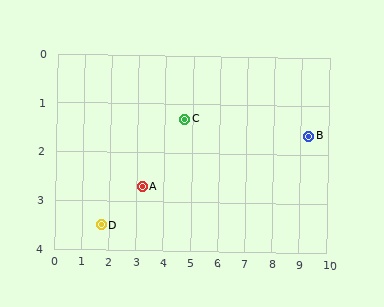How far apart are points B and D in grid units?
Points B and D are about 7.8 grid units apart.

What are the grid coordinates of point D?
Point D is at approximately (1.7, 3.5).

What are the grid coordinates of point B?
Point B is at approximately (9.3, 1.6).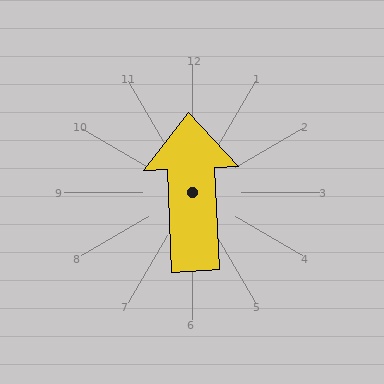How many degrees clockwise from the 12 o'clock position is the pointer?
Approximately 357 degrees.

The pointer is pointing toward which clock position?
Roughly 12 o'clock.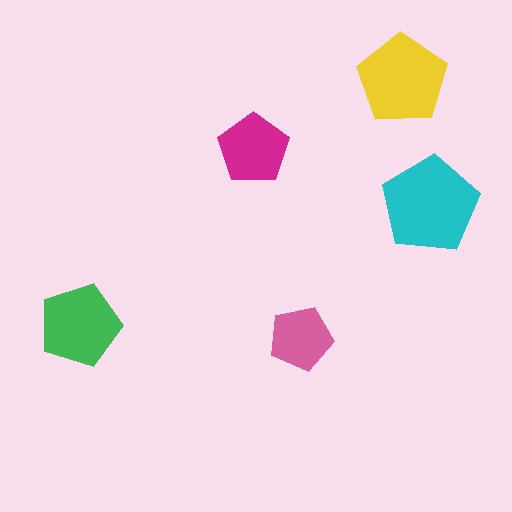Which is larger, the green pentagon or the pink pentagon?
The green one.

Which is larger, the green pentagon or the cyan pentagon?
The cyan one.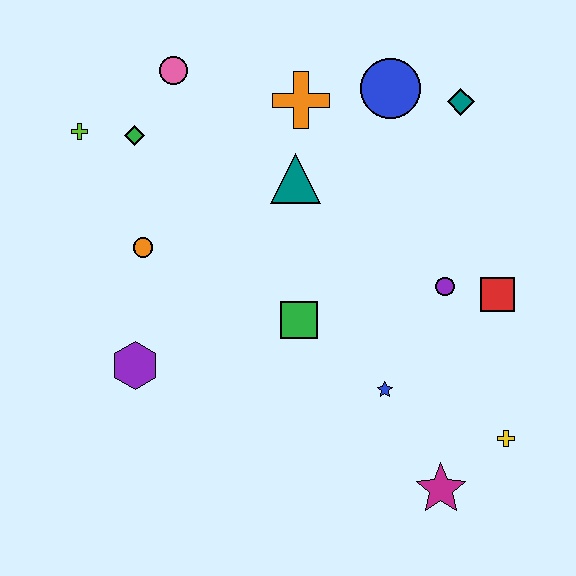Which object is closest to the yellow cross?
The magenta star is closest to the yellow cross.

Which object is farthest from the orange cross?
The magenta star is farthest from the orange cross.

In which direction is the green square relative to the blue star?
The green square is to the left of the blue star.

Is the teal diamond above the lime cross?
Yes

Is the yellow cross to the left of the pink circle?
No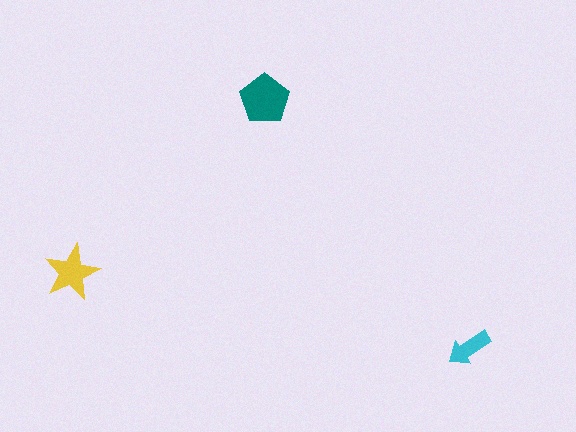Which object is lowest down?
The cyan arrow is bottommost.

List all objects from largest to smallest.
The teal pentagon, the yellow star, the cyan arrow.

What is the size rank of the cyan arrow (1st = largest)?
3rd.